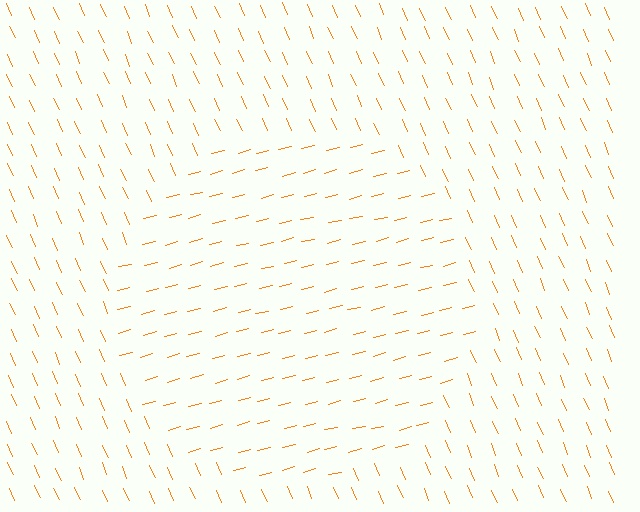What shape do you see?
I see a circle.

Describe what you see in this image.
The image is filled with small orange line segments. A circle region in the image has lines oriented differently from the surrounding lines, creating a visible texture boundary.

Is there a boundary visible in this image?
Yes, there is a texture boundary formed by a change in line orientation.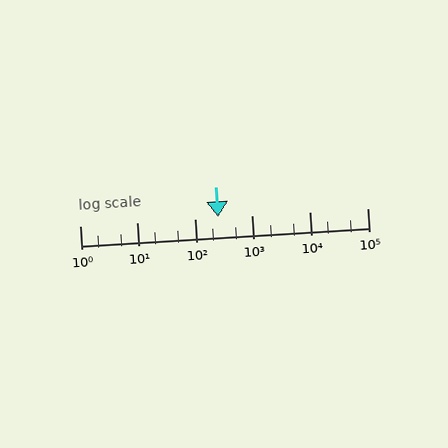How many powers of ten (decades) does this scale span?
The scale spans 5 decades, from 1 to 100000.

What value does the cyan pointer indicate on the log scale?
The pointer indicates approximately 250.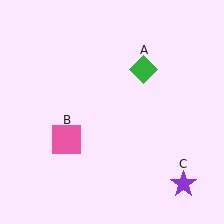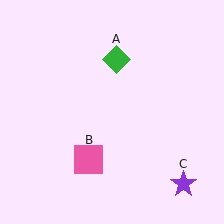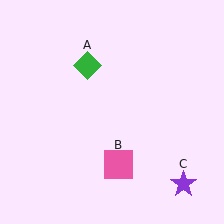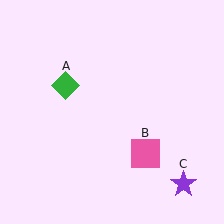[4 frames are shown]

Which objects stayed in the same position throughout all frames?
Purple star (object C) remained stationary.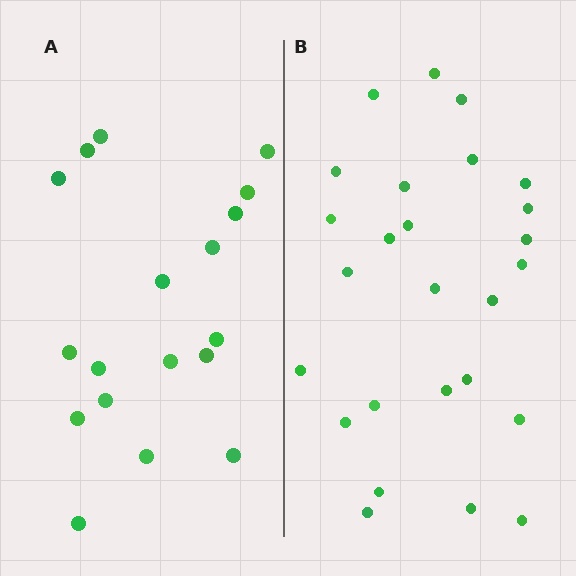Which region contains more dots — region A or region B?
Region B (the right region) has more dots.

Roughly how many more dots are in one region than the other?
Region B has roughly 8 or so more dots than region A.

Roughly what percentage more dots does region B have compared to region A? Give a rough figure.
About 45% more.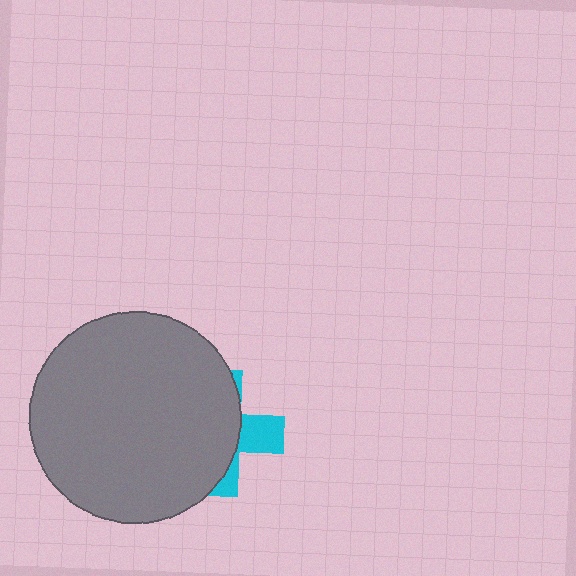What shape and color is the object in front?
The object in front is a gray circle.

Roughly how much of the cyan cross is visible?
A small part of it is visible (roughly 30%).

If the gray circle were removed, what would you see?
You would see the complete cyan cross.